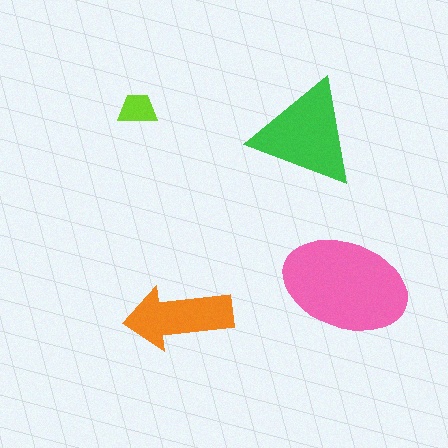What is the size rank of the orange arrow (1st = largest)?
3rd.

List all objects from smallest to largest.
The lime trapezoid, the orange arrow, the green triangle, the pink ellipse.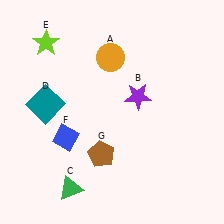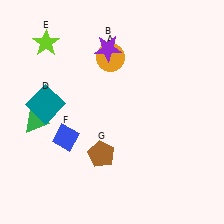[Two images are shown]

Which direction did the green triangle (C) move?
The green triangle (C) moved up.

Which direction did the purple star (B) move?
The purple star (B) moved up.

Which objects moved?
The objects that moved are: the purple star (B), the green triangle (C).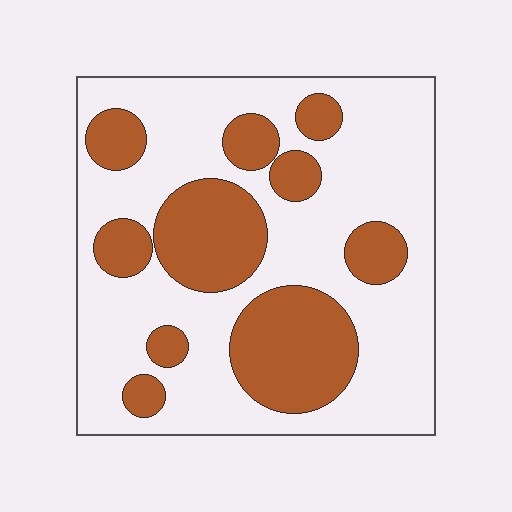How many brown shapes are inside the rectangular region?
10.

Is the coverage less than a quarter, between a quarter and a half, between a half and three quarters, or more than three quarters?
Between a quarter and a half.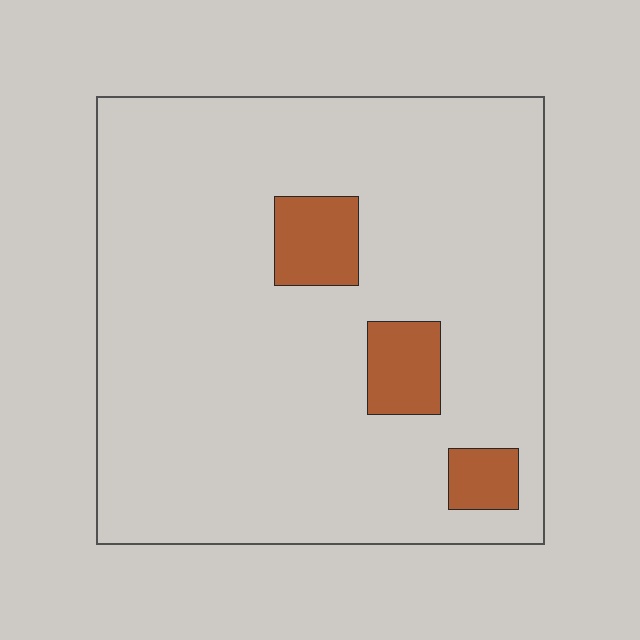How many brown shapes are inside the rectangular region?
3.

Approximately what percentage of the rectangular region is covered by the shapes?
Approximately 10%.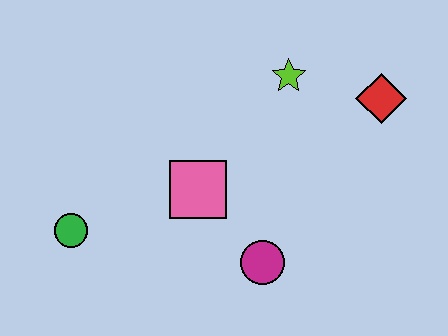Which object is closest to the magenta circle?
The pink square is closest to the magenta circle.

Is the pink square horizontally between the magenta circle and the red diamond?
No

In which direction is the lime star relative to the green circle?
The lime star is to the right of the green circle.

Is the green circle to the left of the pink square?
Yes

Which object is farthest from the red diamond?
The green circle is farthest from the red diamond.